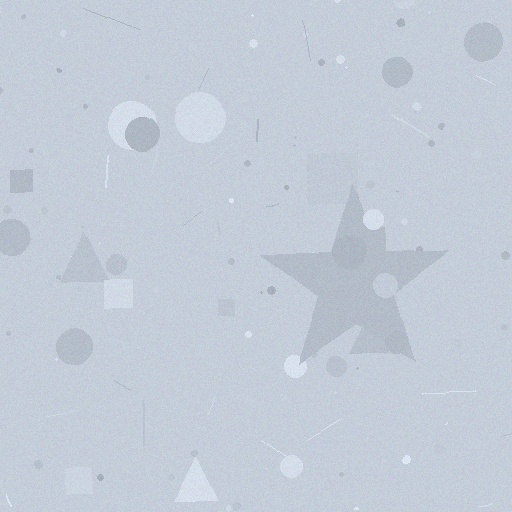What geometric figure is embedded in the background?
A star is embedded in the background.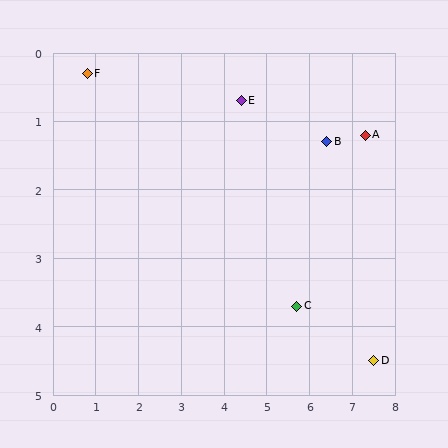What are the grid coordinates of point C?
Point C is at approximately (5.7, 3.7).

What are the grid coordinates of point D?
Point D is at approximately (7.5, 4.5).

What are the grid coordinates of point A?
Point A is at approximately (7.3, 1.2).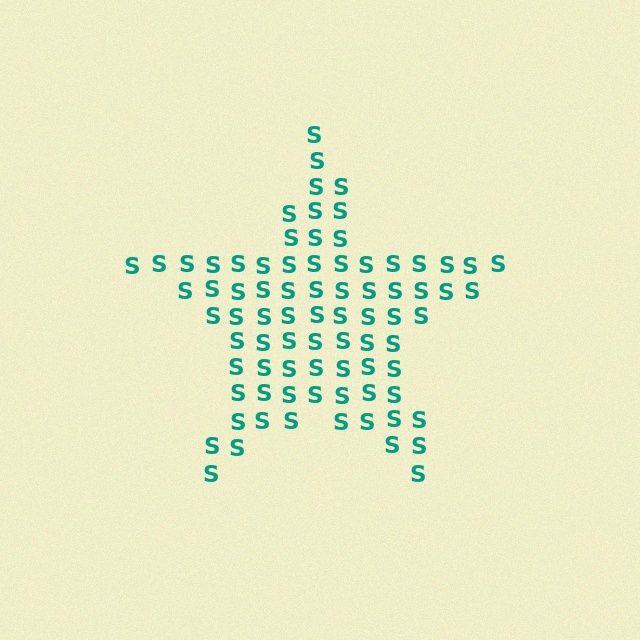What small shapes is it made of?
It is made of small letter S's.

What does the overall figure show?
The overall figure shows a star.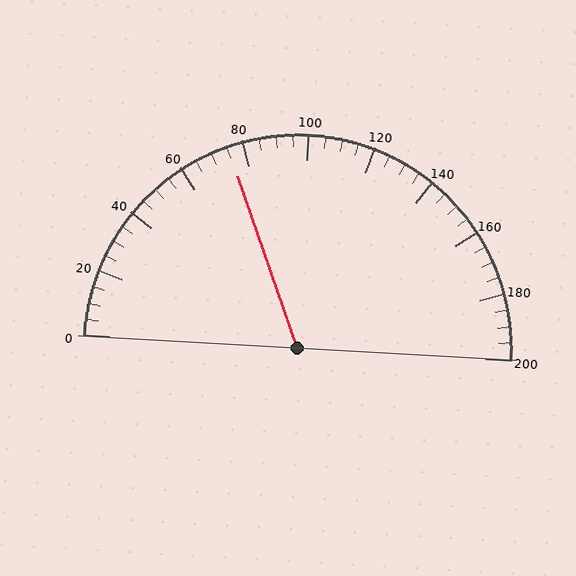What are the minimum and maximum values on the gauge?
The gauge ranges from 0 to 200.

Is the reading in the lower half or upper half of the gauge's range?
The reading is in the lower half of the range (0 to 200).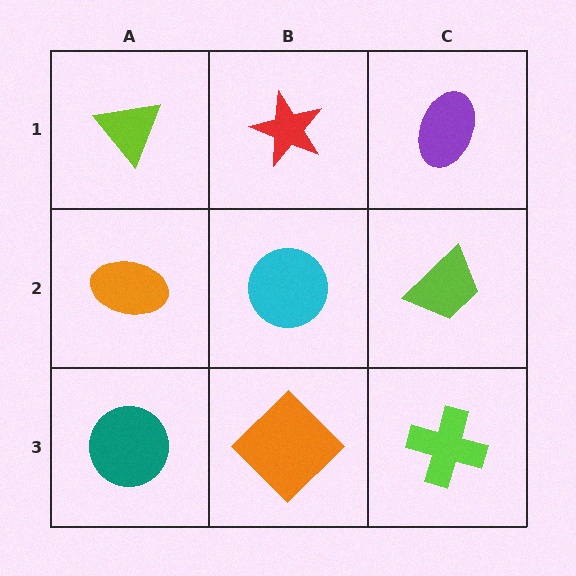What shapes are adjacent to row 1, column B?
A cyan circle (row 2, column B), a lime triangle (row 1, column A), a purple ellipse (row 1, column C).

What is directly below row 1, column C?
A lime trapezoid.